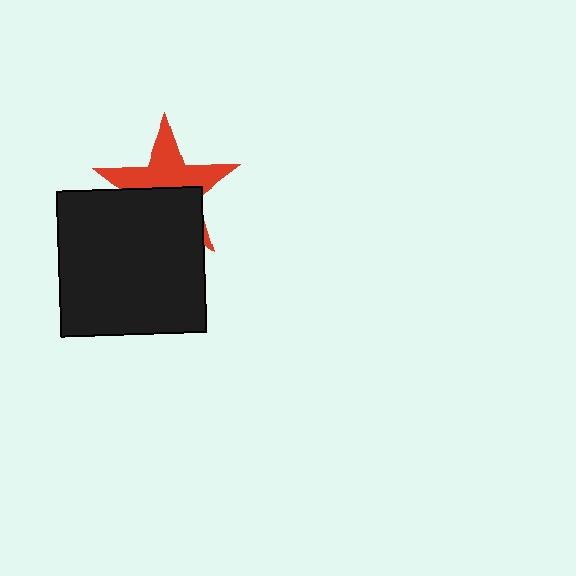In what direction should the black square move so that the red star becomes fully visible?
The black square should move down. That is the shortest direction to clear the overlap and leave the red star fully visible.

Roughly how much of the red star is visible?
About half of it is visible (roughly 53%).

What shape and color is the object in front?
The object in front is a black square.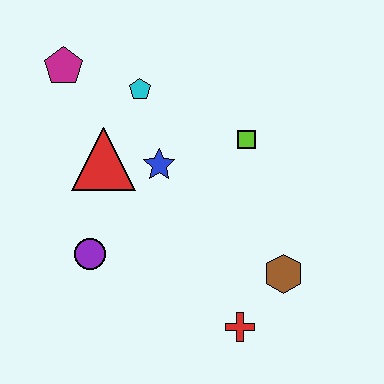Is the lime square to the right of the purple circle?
Yes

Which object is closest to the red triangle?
The blue star is closest to the red triangle.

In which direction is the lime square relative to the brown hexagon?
The lime square is above the brown hexagon.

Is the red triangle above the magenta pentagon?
No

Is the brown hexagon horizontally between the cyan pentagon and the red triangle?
No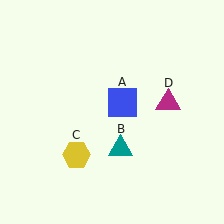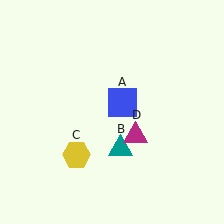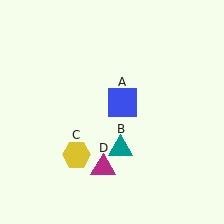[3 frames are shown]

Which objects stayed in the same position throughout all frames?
Blue square (object A) and teal triangle (object B) and yellow hexagon (object C) remained stationary.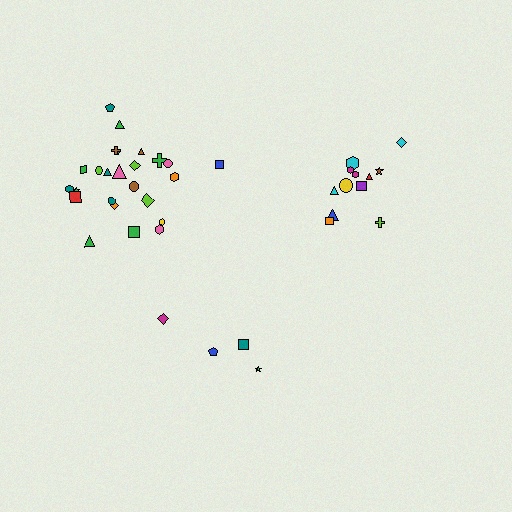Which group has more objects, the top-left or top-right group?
The top-left group.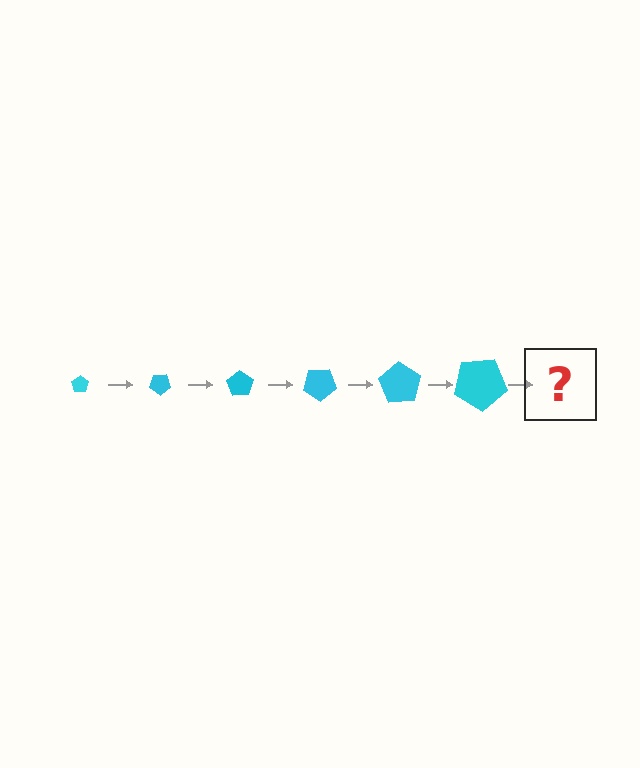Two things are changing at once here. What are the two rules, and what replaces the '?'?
The two rules are that the pentagon grows larger each step and it rotates 35 degrees each step. The '?' should be a pentagon, larger than the previous one and rotated 210 degrees from the start.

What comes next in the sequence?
The next element should be a pentagon, larger than the previous one and rotated 210 degrees from the start.